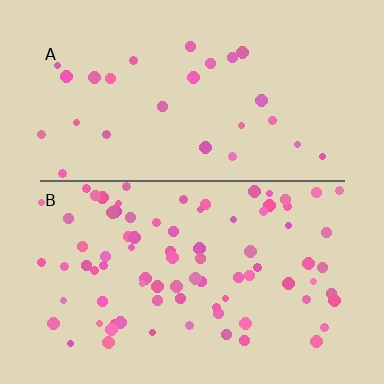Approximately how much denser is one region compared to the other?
Approximately 3.1× — region B over region A.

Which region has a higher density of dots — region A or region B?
B (the bottom).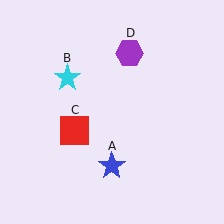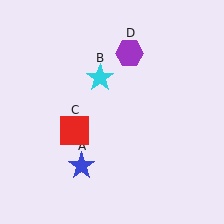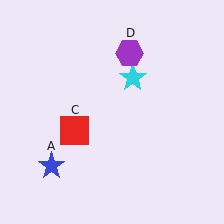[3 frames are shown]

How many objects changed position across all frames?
2 objects changed position: blue star (object A), cyan star (object B).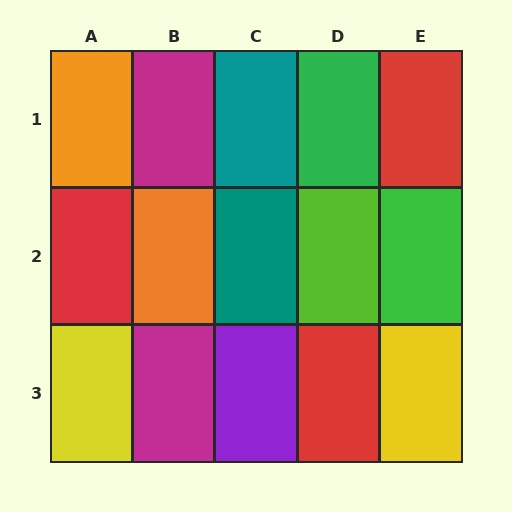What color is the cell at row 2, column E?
Green.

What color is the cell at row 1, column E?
Red.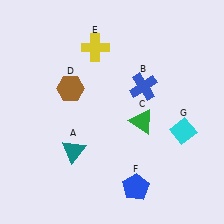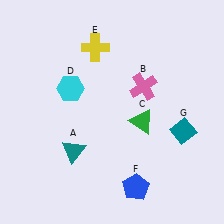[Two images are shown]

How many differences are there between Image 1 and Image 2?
There are 3 differences between the two images.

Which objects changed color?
B changed from blue to pink. D changed from brown to cyan. G changed from cyan to teal.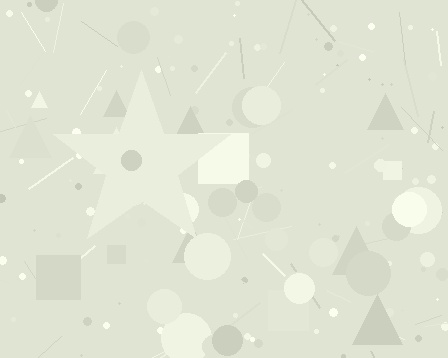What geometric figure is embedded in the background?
A star is embedded in the background.